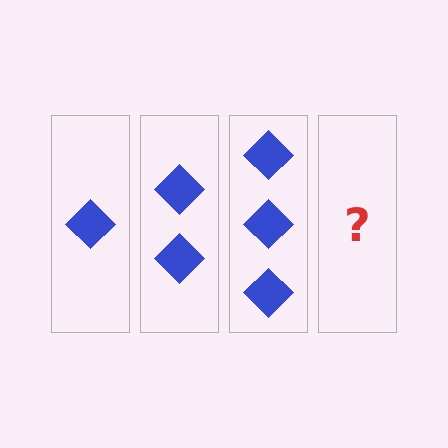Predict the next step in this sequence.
The next step is 4 diamonds.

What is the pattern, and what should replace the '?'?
The pattern is that each step adds one more diamond. The '?' should be 4 diamonds.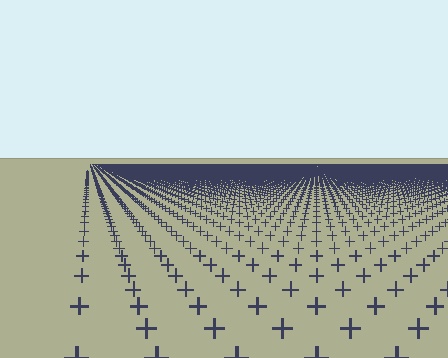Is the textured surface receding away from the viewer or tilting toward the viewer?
The surface is receding away from the viewer. Texture elements get smaller and denser toward the top.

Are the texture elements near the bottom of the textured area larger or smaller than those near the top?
Larger. Near the bottom, elements are closer to the viewer and appear at a bigger on-screen size.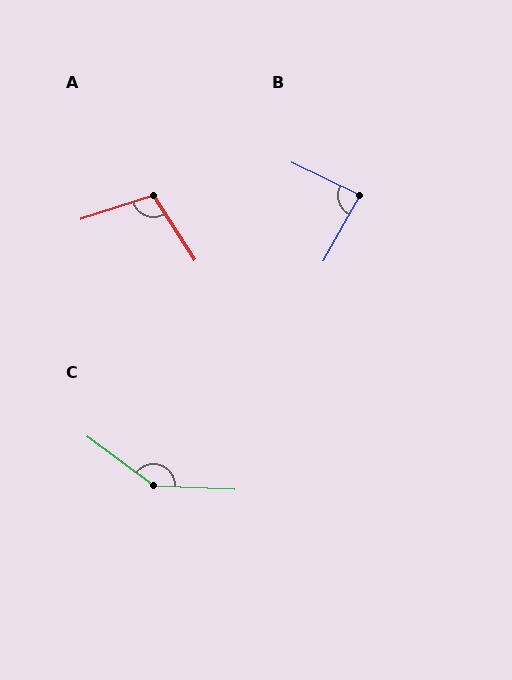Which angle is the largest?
C, at approximately 146 degrees.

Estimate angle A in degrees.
Approximately 105 degrees.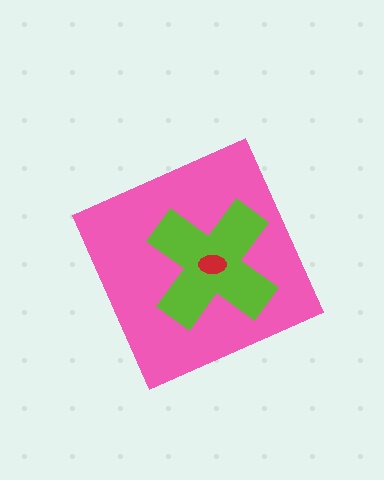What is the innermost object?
The red ellipse.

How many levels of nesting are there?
3.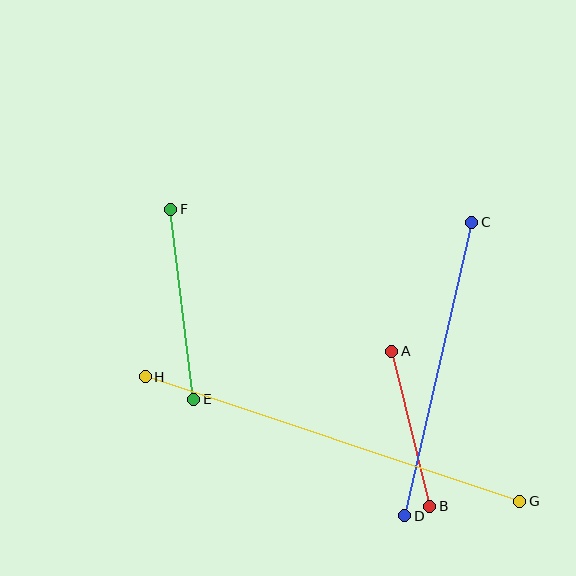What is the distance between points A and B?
The distance is approximately 159 pixels.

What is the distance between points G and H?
The distance is approximately 395 pixels.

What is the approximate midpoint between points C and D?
The midpoint is at approximately (438, 369) pixels.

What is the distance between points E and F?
The distance is approximately 191 pixels.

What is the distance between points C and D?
The distance is approximately 301 pixels.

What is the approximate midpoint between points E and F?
The midpoint is at approximately (182, 304) pixels.